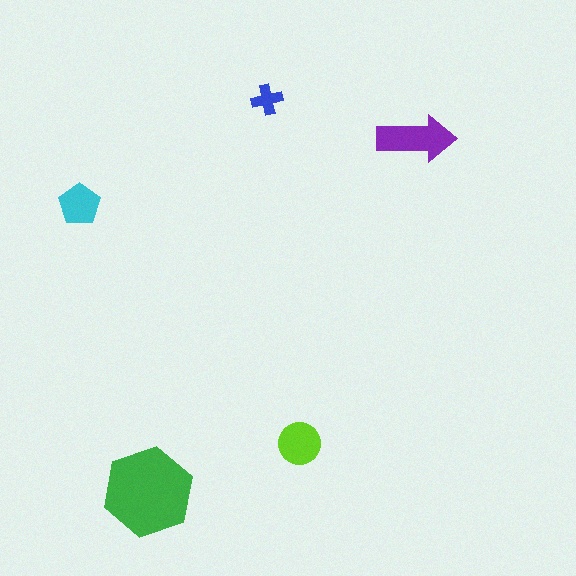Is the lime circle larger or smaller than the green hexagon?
Smaller.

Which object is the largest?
The green hexagon.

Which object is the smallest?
The blue cross.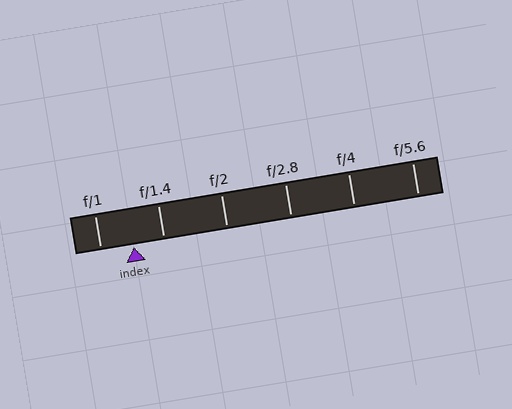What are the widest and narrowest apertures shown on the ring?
The widest aperture shown is f/1 and the narrowest is f/5.6.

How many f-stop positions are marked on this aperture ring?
There are 6 f-stop positions marked.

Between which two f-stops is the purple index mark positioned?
The index mark is between f/1 and f/1.4.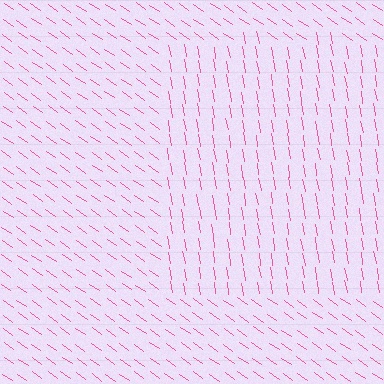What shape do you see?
I see a rectangle.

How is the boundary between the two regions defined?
The boundary is defined purely by a change in line orientation (approximately 45 degrees difference). All lines are the same color and thickness.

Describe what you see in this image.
The image is filled with small pink line segments. A rectangle region in the image has lines oriented differently from the surrounding lines, creating a visible texture boundary.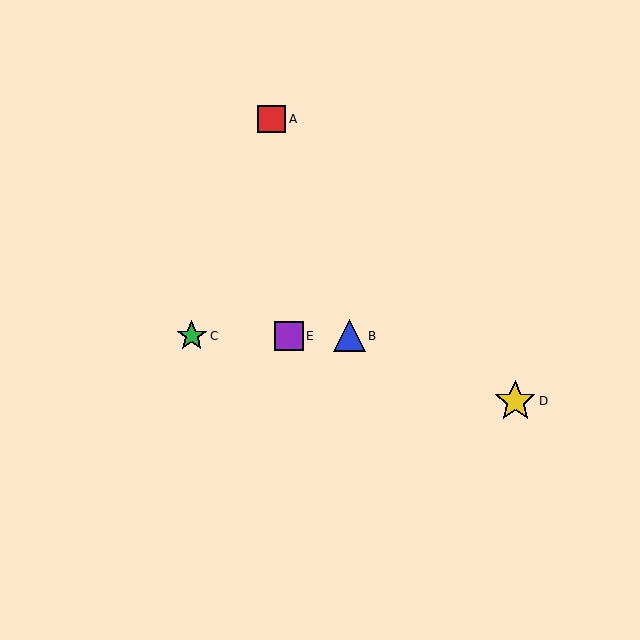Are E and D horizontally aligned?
No, E is at y≈336 and D is at y≈401.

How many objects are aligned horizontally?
3 objects (B, C, E) are aligned horizontally.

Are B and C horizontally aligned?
Yes, both are at y≈336.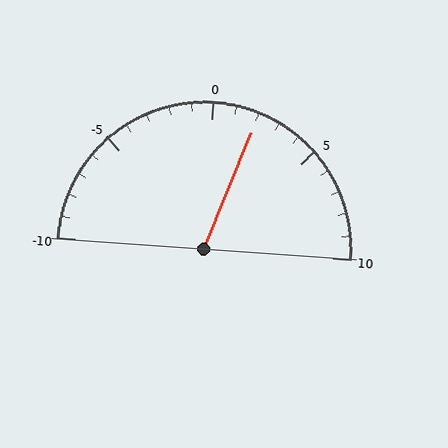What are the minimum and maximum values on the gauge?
The gauge ranges from -10 to 10.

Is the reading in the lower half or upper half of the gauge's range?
The reading is in the upper half of the range (-10 to 10).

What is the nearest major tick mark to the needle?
The nearest major tick mark is 0.